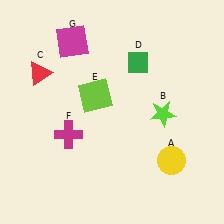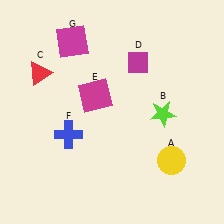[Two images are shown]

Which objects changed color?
D changed from green to magenta. E changed from lime to magenta. F changed from magenta to blue.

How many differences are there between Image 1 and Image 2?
There are 3 differences between the two images.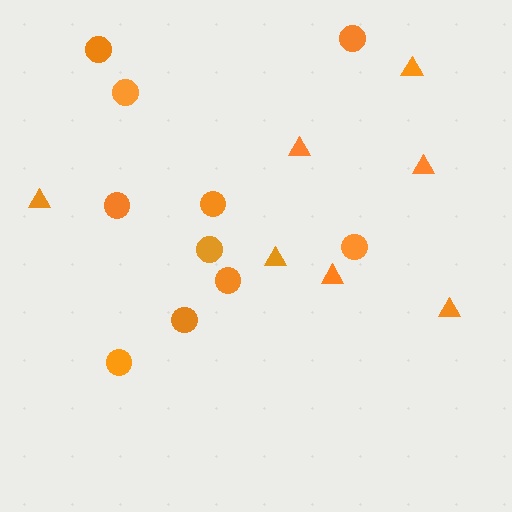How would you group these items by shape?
There are 2 groups: one group of circles (10) and one group of triangles (7).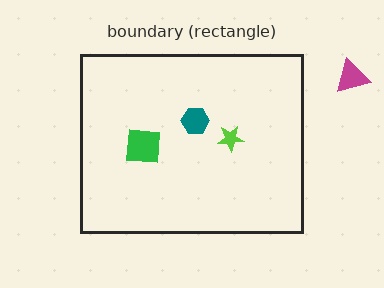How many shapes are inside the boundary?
3 inside, 1 outside.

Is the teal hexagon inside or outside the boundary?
Inside.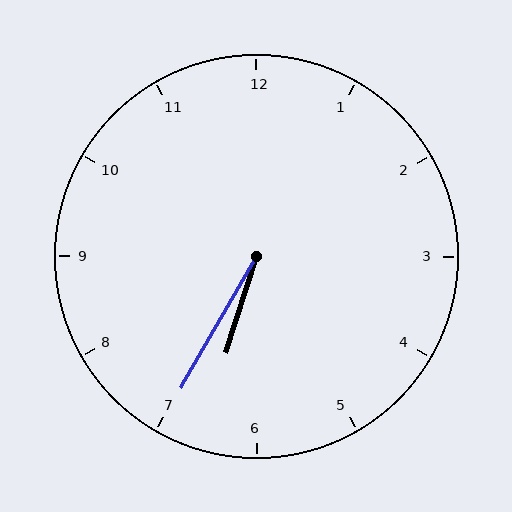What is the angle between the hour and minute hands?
Approximately 12 degrees.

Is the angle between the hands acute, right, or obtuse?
It is acute.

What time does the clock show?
6:35.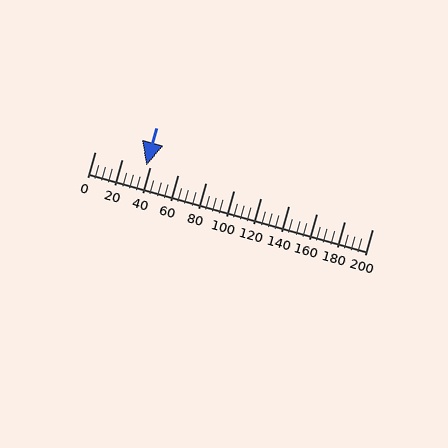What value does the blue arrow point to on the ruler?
The blue arrow points to approximately 37.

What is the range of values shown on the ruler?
The ruler shows values from 0 to 200.